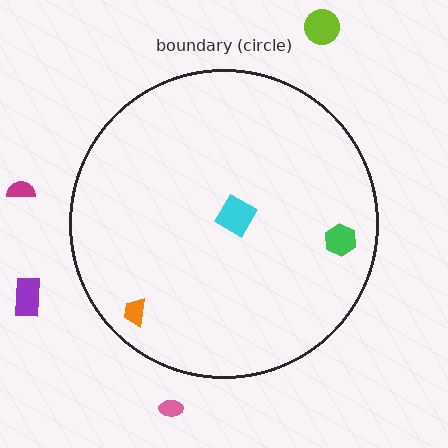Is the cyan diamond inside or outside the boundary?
Inside.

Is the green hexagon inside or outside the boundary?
Inside.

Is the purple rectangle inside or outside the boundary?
Outside.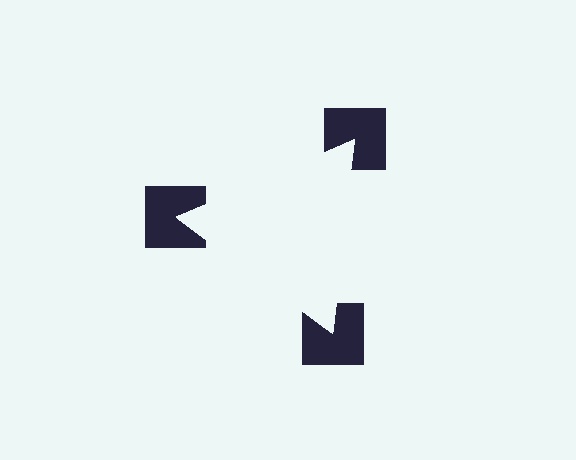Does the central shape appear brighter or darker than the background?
It typically appears slightly brighter than the background, even though no actual brightness change is drawn.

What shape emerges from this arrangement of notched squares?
An illusory triangle — its edges are inferred from the aligned wedge cuts in the notched squares, not physically drawn.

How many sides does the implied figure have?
3 sides.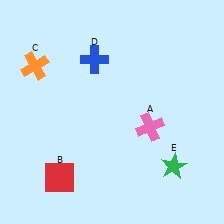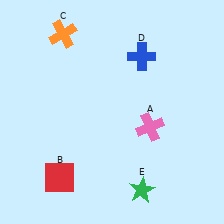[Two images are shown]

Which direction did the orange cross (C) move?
The orange cross (C) moved up.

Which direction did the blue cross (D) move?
The blue cross (D) moved right.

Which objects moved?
The objects that moved are: the orange cross (C), the blue cross (D), the green star (E).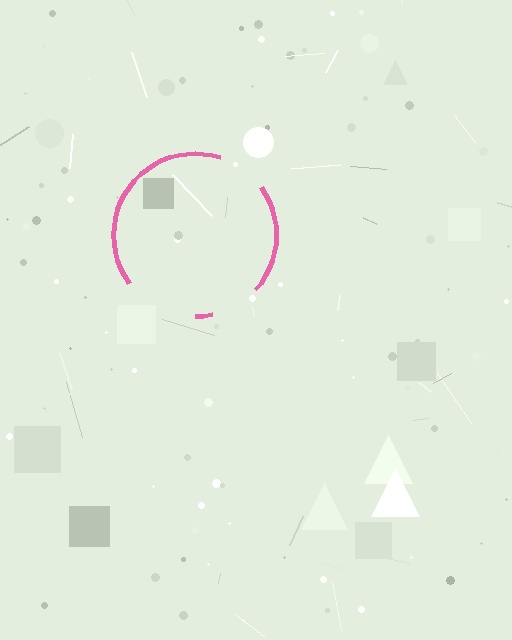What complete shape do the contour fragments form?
The contour fragments form a circle.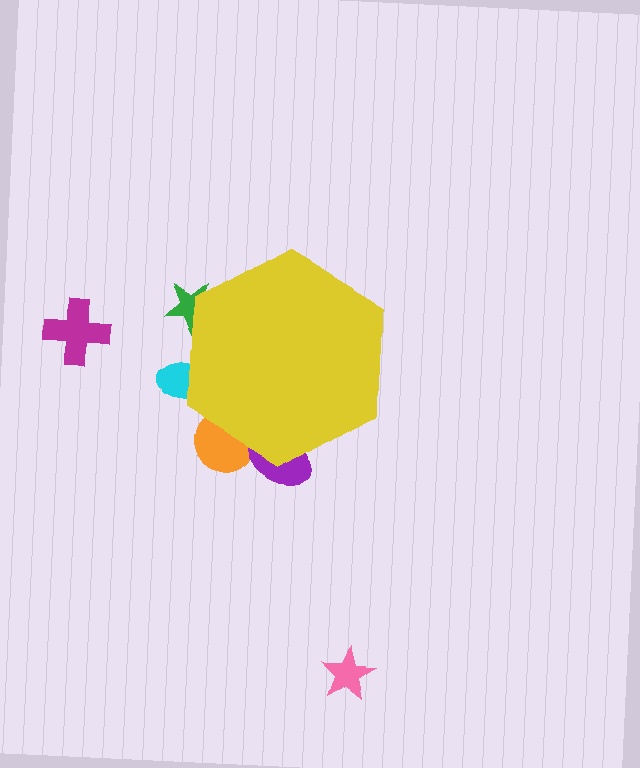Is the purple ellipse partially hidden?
Yes, the purple ellipse is partially hidden behind the yellow hexagon.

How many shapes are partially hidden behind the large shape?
4 shapes are partially hidden.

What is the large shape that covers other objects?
A yellow hexagon.